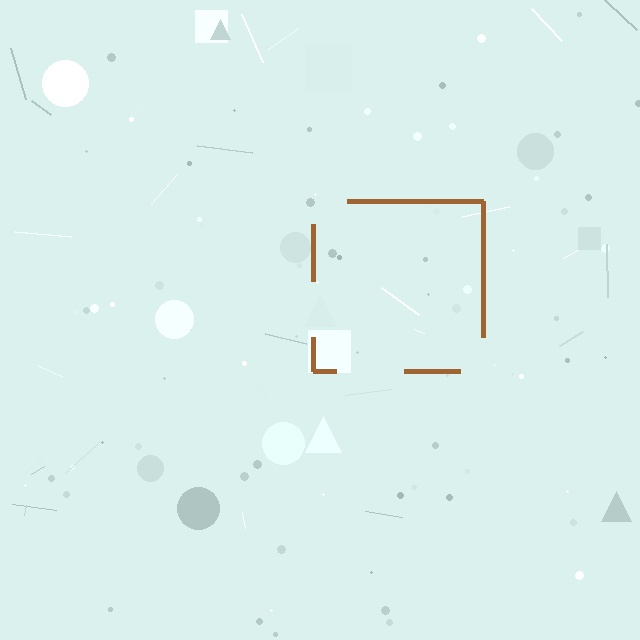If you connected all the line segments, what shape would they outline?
They would outline a square.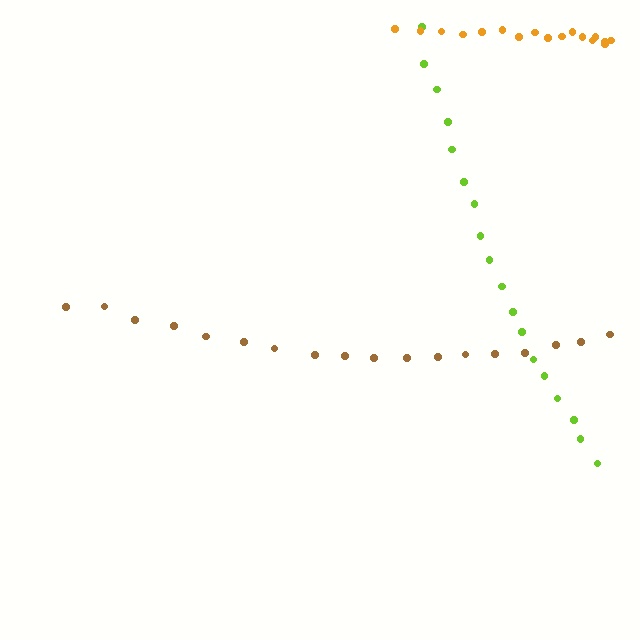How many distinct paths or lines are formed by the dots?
There are 3 distinct paths.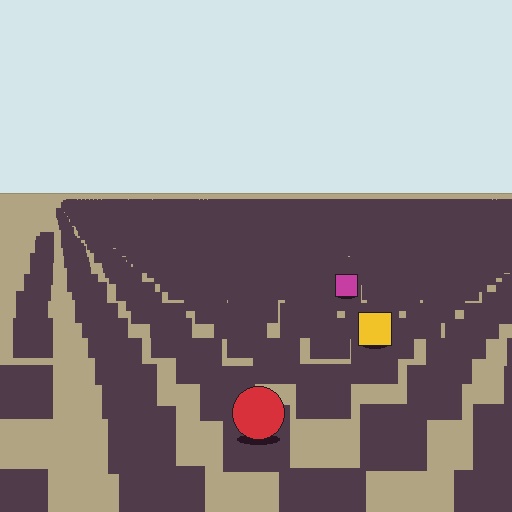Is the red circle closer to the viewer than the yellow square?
Yes. The red circle is closer — you can tell from the texture gradient: the ground texture is coarser near it.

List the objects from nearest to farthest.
From nearest to farthest: the red circle, the yellow square, the magenta square.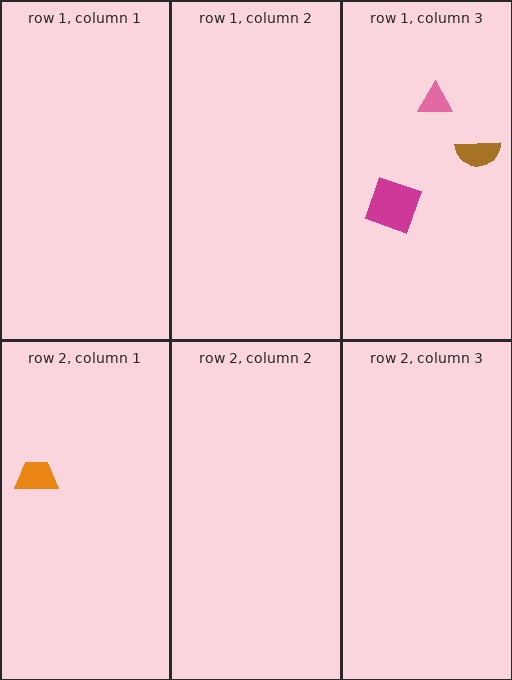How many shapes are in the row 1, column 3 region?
3.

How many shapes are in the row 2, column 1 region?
1.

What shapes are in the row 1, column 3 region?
The brown semicircle, the pink triangle, the magenta square.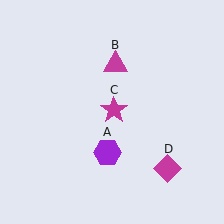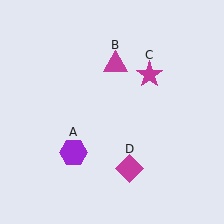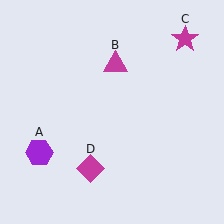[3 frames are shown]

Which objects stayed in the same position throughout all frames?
Magenta triangle (object B) remained stationary.